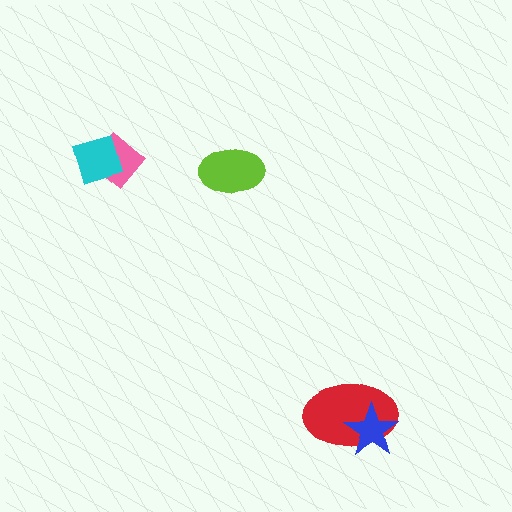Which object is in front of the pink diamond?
The cyan diamond is in front of the pink diamond.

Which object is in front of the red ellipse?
The blue star is in front of the red ellipse.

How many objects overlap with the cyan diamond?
1 object overlaps with the cyan diamond.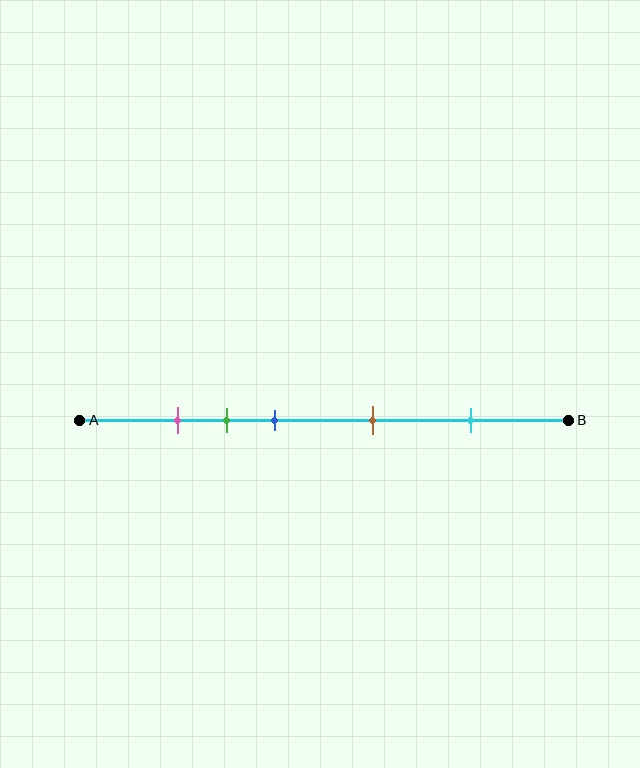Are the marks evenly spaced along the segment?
No, the marks are not evenly spaced.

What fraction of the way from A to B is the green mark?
The green mark is approximately 30% (0.3) of the way from A to B.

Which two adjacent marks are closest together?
The pink and green marks are the closest adjacent pair.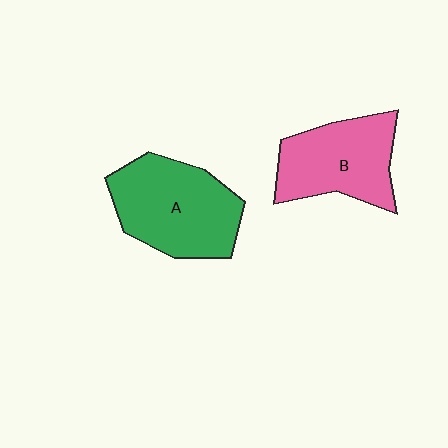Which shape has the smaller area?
Shape B (pink).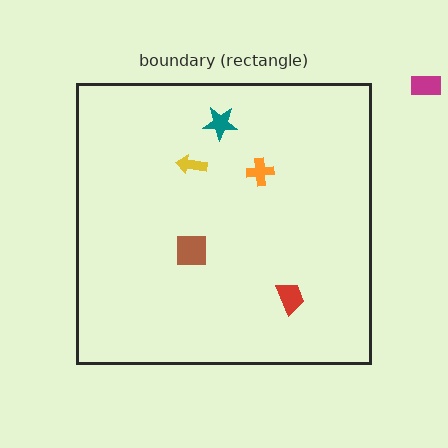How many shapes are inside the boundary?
5 inside, 1 outside.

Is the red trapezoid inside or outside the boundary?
Inside.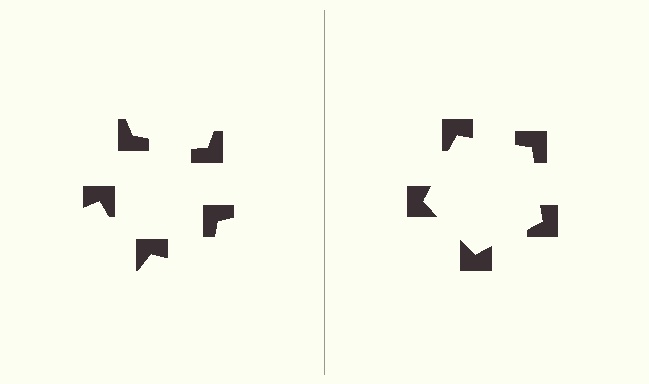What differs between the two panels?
The notched squares are positioned identically on both sides; only the wedge orientations differ. On the right they align to a pentagon; on the left they are misaligned.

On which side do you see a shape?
An illusory pentagon appears on the right side. On the left side the wedge cuts are rotated, so no coherent shape forms.